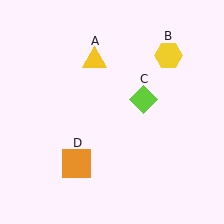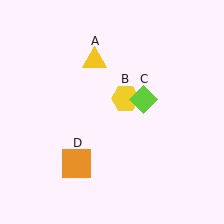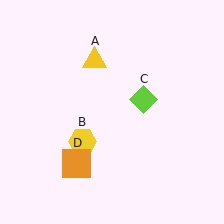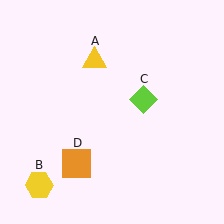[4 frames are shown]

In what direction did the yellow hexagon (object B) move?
The yellow hexagon (object B) moved down and to the left.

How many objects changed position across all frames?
1 object changed position: yellow hexagon (object B).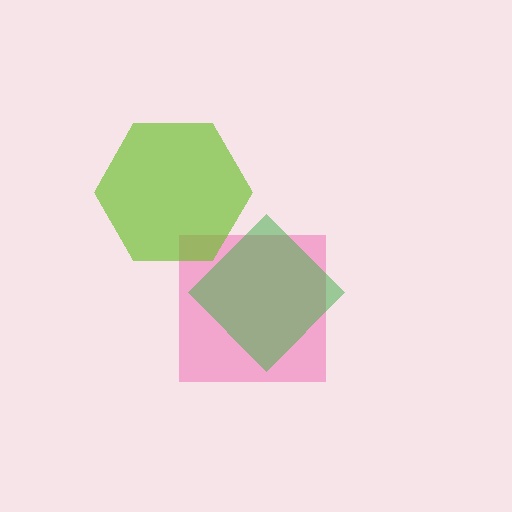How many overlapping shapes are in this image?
There are 3 overlapping shapes in the image.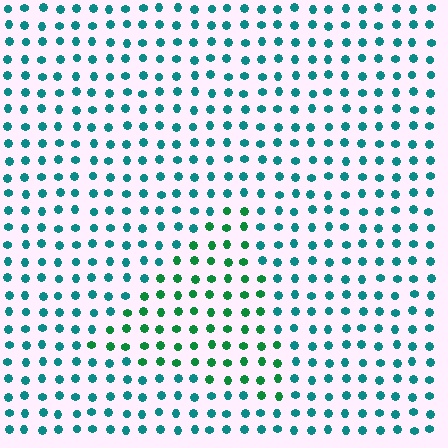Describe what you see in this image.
The image is filled with small teal elements in a uniform arrangement. A triangle-shaped region is visible where the elements are tinted to a slightly different hue, forming a subtle color boundary.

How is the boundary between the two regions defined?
The boundary is defined purely by a slight shift in hue (about 37 degrees). Spacing, size, and orientation are identical on both sides.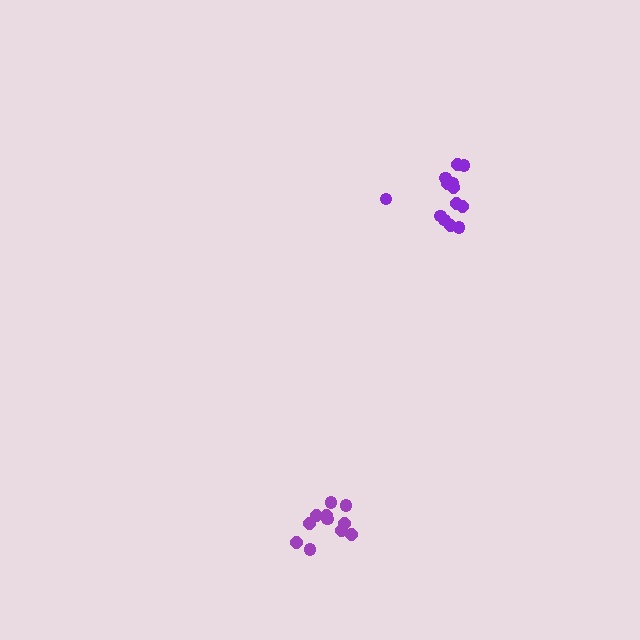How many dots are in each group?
Group 1: 11 dots, Group 2: 13 dots (24 total).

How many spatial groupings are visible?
There are 2 spatial groupings.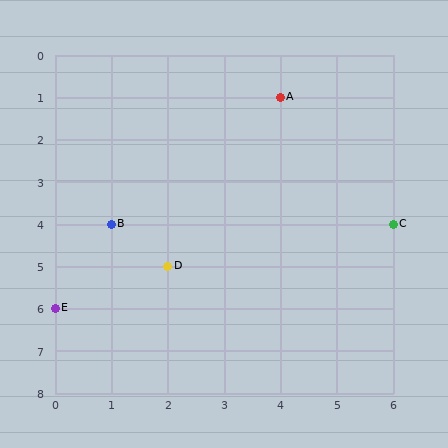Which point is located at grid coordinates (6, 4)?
Point C is at (6, 4).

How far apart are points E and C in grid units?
Points E and C are 6 columns and 2 rows apart (about 6.3 grid units diagonally).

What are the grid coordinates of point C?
Point C is at grid coordinates (6, 4).